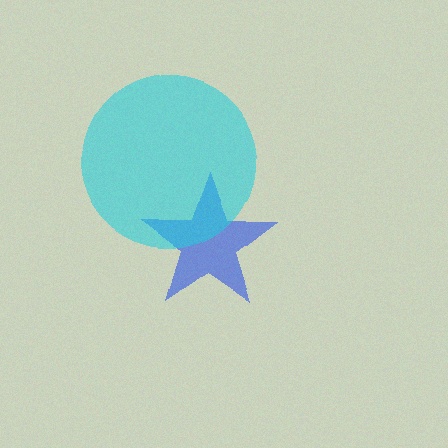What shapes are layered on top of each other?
The layered shapes are: a blue star, a cyan circle.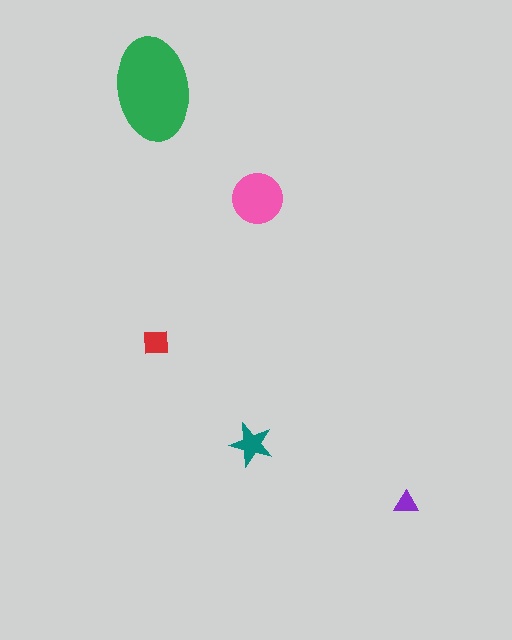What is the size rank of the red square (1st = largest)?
4th.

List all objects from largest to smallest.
The green ellipse, the pink circle, the teal star, the red square, the purple triangle.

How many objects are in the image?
There are 5 objects in the image.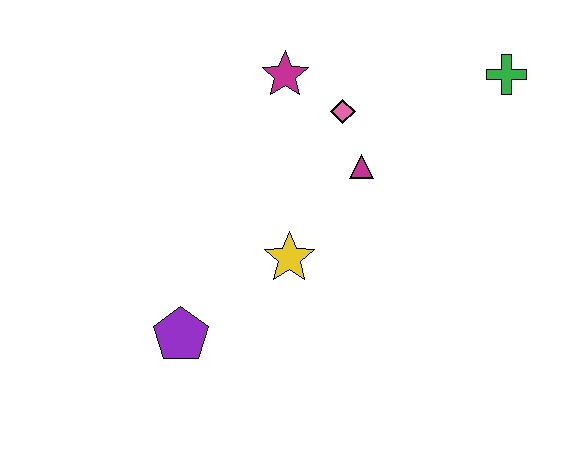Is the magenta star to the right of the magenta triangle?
No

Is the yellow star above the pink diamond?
No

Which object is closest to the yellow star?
The magenta triangle is closest to the yellow star.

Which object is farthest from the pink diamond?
The purple pentagon is farthest from the pink diamond.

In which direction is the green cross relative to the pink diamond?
The green cross is to the right of the pink diamond.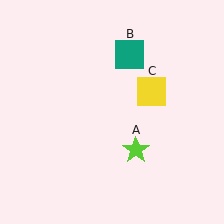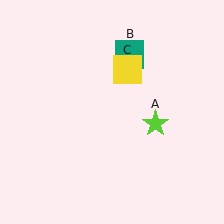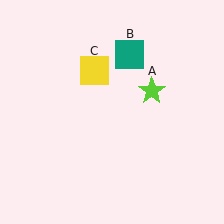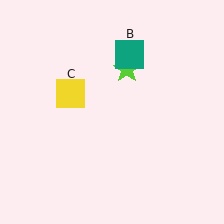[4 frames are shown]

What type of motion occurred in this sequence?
The lime star (object A), yellow square (object C) rotated counterclockwise around the center of the scene.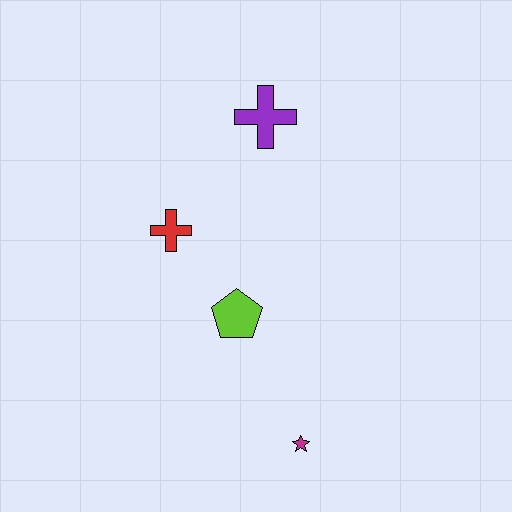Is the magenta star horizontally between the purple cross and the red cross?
No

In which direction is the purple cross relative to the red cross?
The purple cross is above the red cross.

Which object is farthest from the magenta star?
The purple cross is farthest from the magenta star.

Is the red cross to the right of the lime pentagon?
No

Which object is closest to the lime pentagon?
The red cross is closest to the lime pentagon.